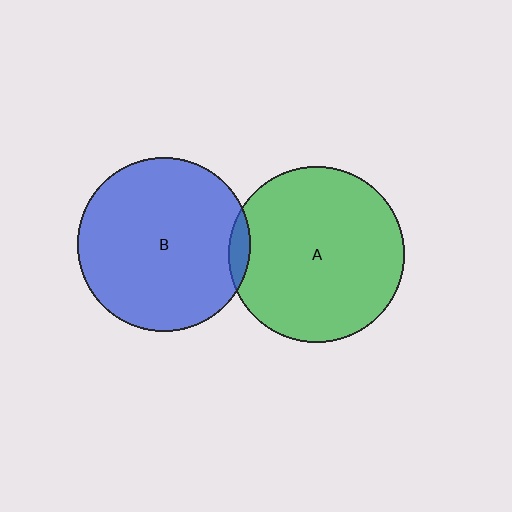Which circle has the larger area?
Circle A (green).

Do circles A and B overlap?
Yes.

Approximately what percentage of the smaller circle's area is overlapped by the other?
Approximately 5%.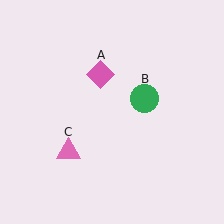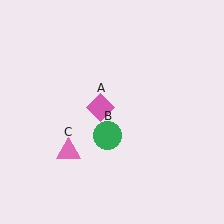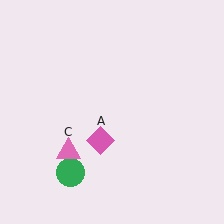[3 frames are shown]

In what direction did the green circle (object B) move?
The green circle (object B) moved down and to the left.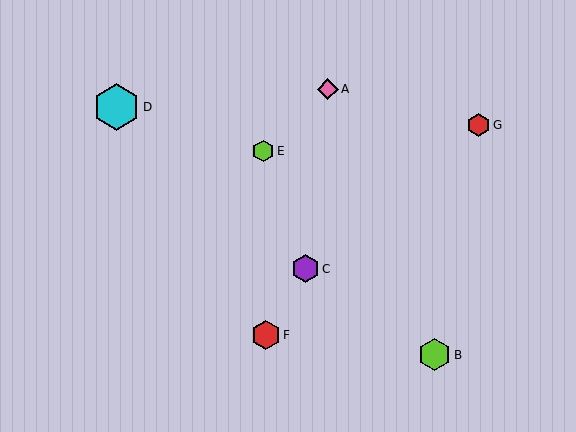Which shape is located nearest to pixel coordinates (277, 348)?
The red hexagon (labeled F) at (266, 335) is nearest to that location.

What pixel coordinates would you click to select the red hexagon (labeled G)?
Click at (478, 125) to select the red hexagon G.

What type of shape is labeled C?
Shape C is a purple hexagon.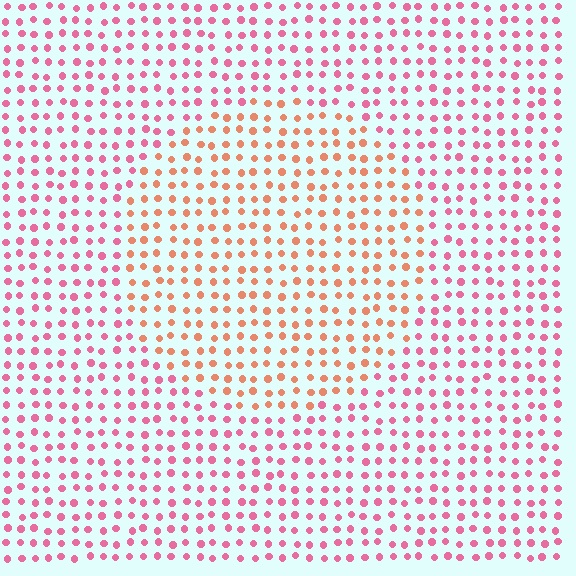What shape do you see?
I see a circle.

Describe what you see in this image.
The image is filled with small pink elements in a uniform arrangement. A circle-shaped region is visible where the elements are tinted to a slightly different hue, forming a subtle color boundary.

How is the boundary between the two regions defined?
The boundary is defined purely by a slight shift in hue (about 39 degrees). Spacing, size, and orientation are identical on both sides.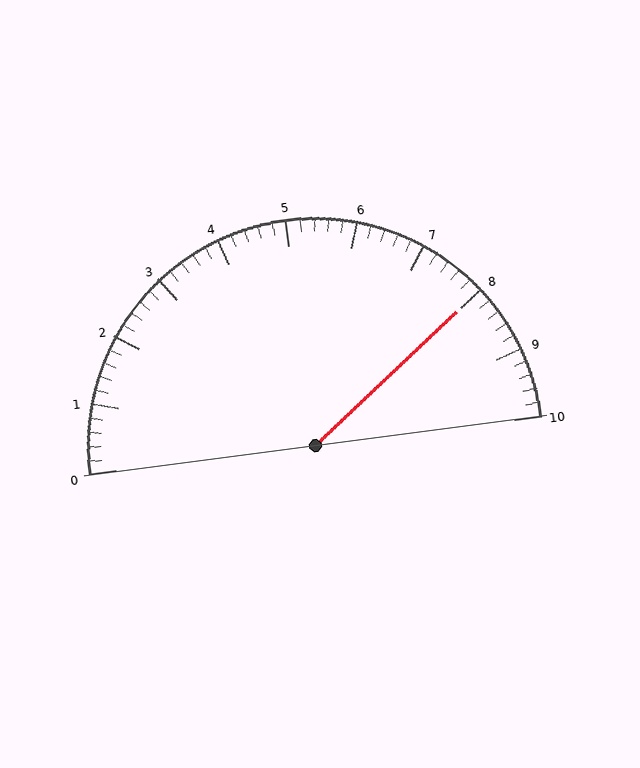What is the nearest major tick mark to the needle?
The nearest major tick mark is 8.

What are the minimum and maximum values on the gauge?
The gauge ranges from 0 to 10.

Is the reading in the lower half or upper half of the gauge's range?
The reading is in the upper half of the range (0 to 10).